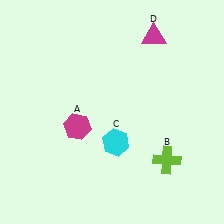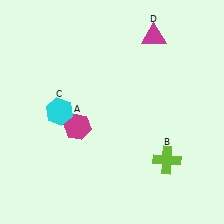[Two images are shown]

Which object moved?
The cyan hexagon (C) moved left.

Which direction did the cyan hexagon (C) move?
The cyan hexagon (C) moved left.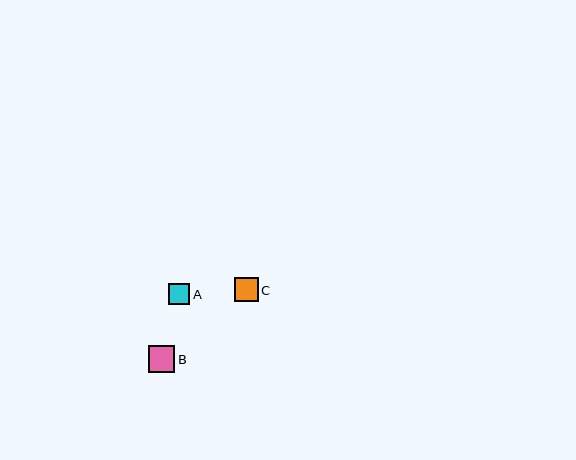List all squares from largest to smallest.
From largest to smallest: B, C, A.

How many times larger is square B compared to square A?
Square B is approximately 1.3 times the size of square A.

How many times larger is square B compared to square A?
Square B is approximately 1.3 times the size of square A.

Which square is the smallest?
Square A is the smallest with a size of approximately 21 pixels.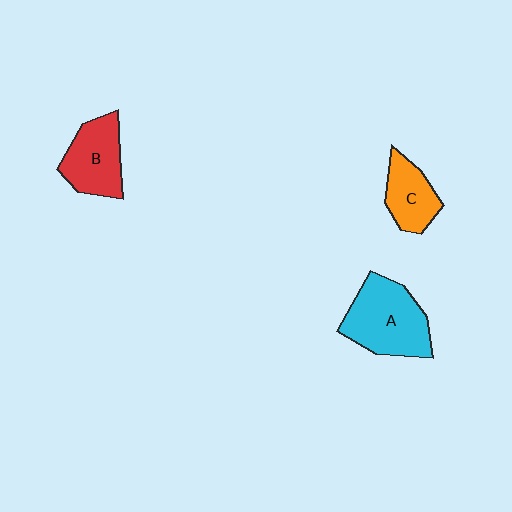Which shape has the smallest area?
Shape C (orange).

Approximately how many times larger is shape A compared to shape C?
Approximately 1.7 times.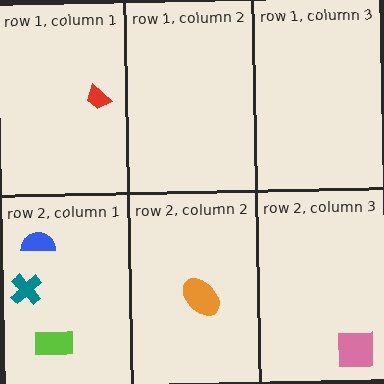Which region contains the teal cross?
The row 2, column 1 region.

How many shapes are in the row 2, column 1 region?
3.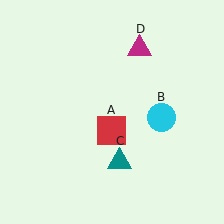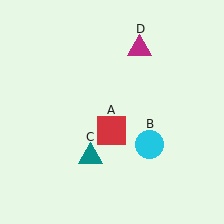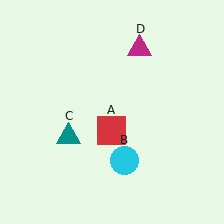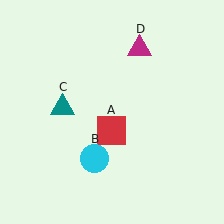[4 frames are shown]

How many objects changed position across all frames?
2 objects changed position: cyan circle (object B), teal triangle (object C).